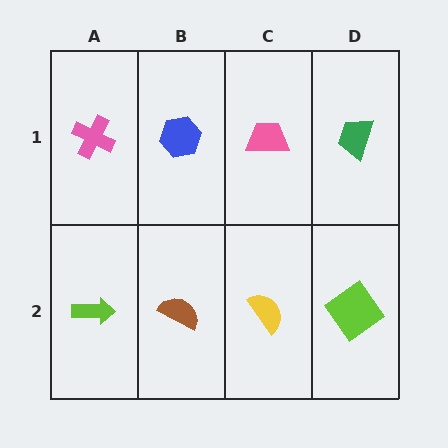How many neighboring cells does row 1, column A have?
2.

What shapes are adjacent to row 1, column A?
A lime arrow (row 2, column A), a blue hexagon (row 1, column B).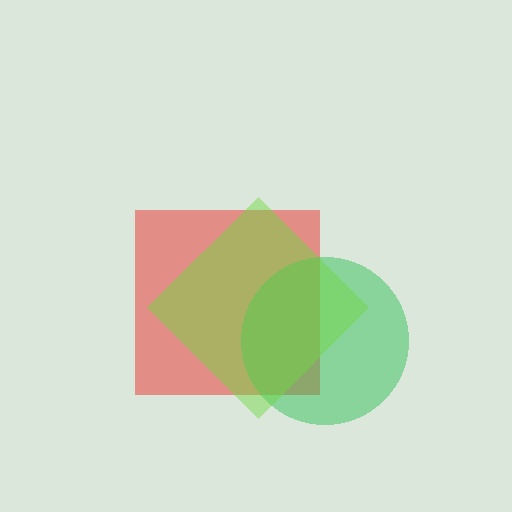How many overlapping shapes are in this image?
There are 3 overlapping shapes in the image.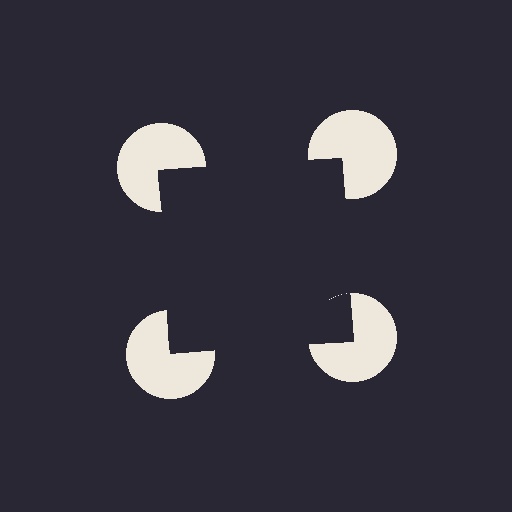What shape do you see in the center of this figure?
An illusory square — its edges are inferred from the aligned wedge cuts in the pac-man discs, not physically drawn.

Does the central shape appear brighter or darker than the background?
It typically appears slightly darker than the background, even though no actual brightness change is drawn.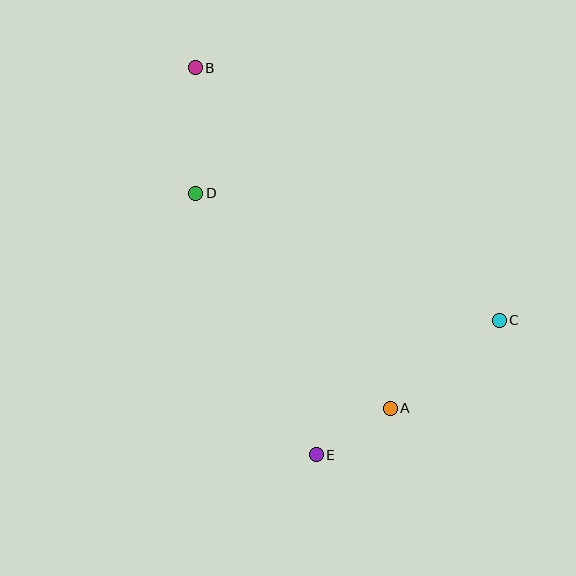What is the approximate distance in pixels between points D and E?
The distance between D and E is approximately 288 pixels.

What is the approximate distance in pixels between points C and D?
The distance between C and D is approximately 329 pixels.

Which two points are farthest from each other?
Points B and E are farthest from each other.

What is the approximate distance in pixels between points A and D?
The distance between A and D is approximately 290 pixels.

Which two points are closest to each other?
Points A and E are closest to each other.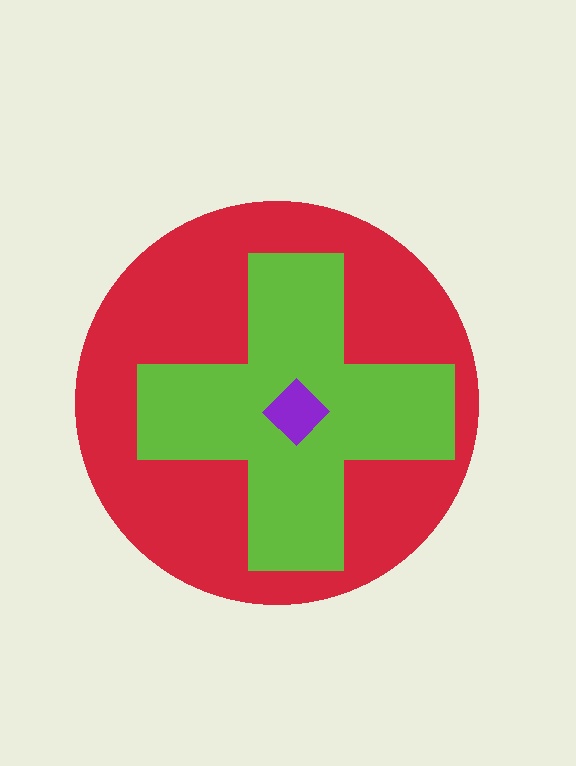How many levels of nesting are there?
3.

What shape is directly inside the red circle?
The lime cross.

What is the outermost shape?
The red circle.